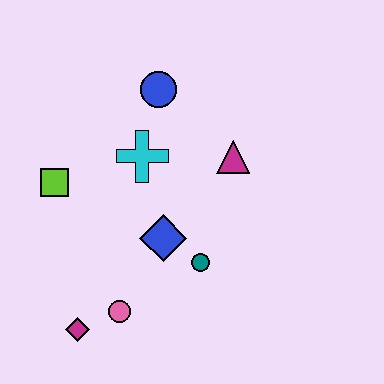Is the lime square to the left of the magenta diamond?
Yes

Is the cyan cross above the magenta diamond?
Yes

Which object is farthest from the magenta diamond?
The blue circle is farthest from the magenta diamond.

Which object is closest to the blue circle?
The cyan cross is closest to the blue circle.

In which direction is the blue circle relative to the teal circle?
The blue circle is above the teal circle.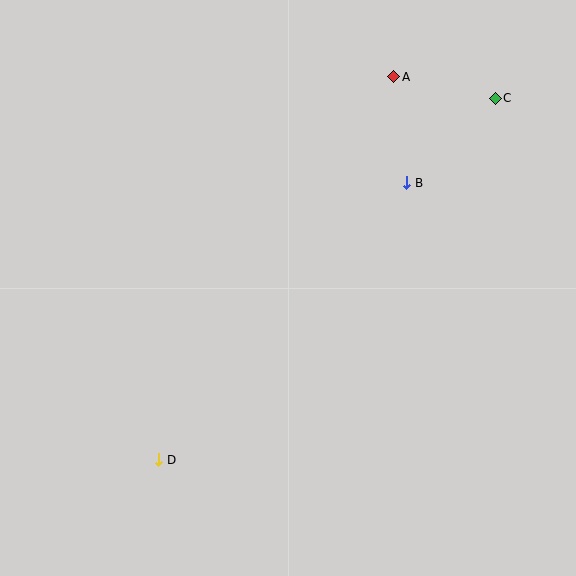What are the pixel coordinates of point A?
Point A is at (394, 77).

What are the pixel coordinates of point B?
Point B is at (407, 183).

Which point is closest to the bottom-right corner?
Point B is closest to the bottom-right corner.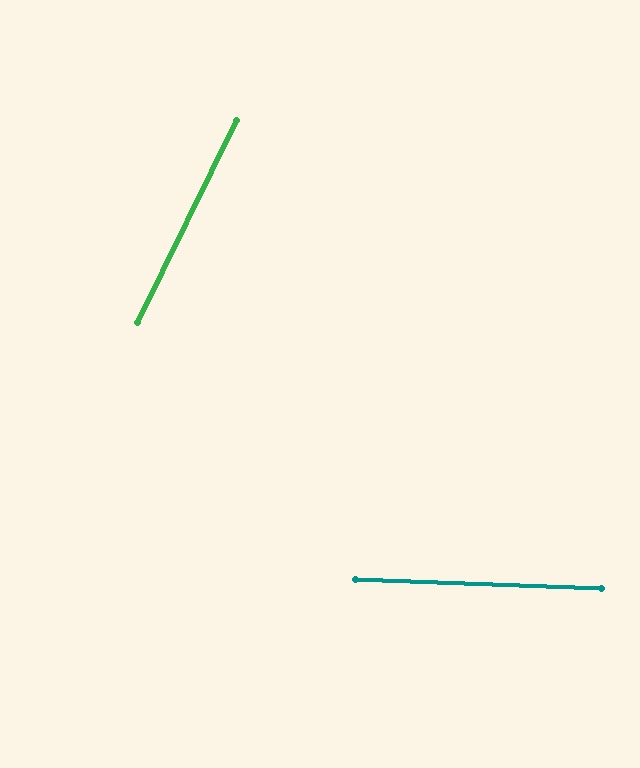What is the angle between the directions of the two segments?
Approximately 66 degrees.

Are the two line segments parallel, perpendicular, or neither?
Neither parallel nor perpendicular — they differ by about 66°.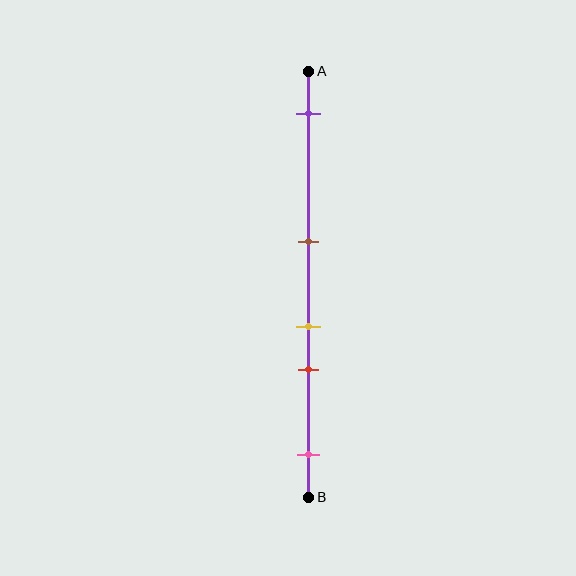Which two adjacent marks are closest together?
The yellow and red marks are the closest adjacent pair.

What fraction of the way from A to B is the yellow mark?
The yellow mark is approximately 60% (0.6) of the way from A to B.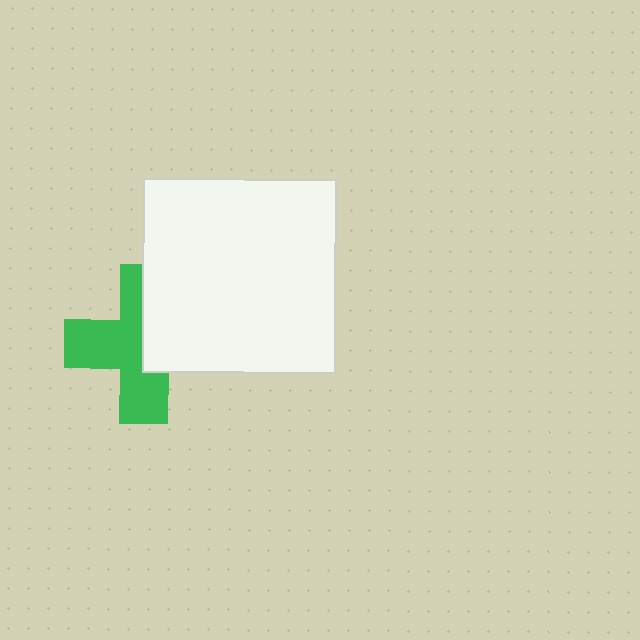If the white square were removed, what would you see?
You would see the complete green cross.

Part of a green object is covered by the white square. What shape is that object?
It is a cross.